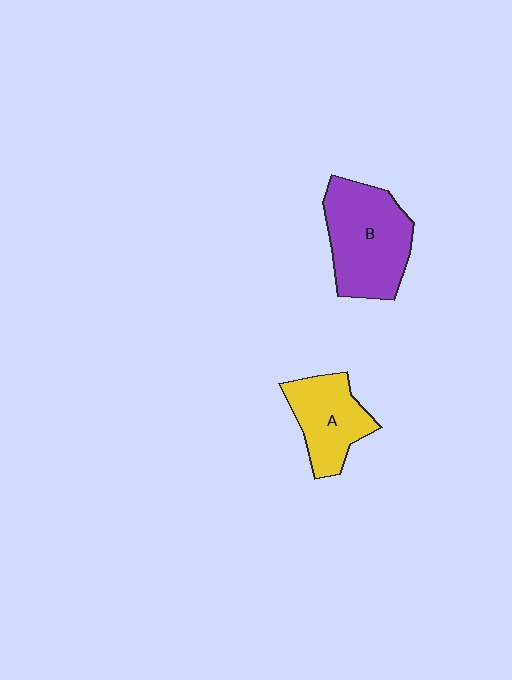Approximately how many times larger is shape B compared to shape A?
Approximately 1.5 times.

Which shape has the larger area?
Shape B (purple).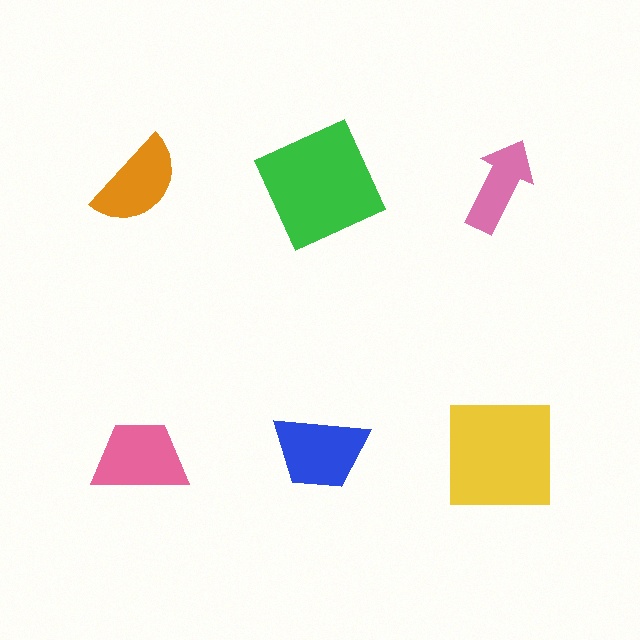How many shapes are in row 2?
3 shapes.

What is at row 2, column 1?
A pink trapezoid.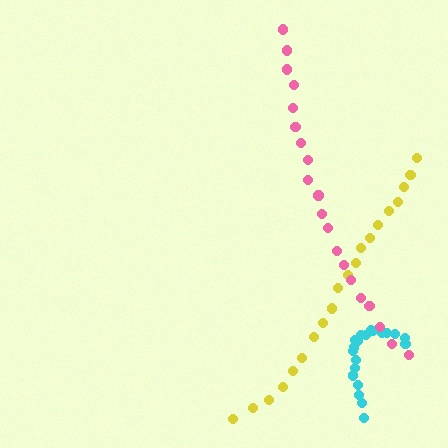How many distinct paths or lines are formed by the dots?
There are 3 distinct paths.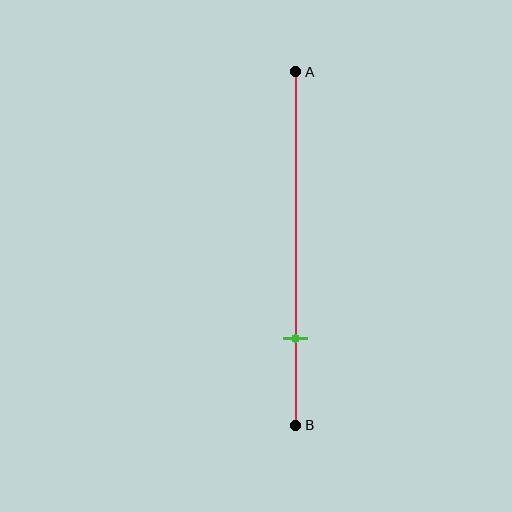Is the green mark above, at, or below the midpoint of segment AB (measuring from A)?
The green mark is below the midpoint of segment AB.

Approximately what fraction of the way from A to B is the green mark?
The green mark is approximately 75% of the way from A to B.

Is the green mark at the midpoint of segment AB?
No, the mark is at about 75% from A, not at the 50% midpoint.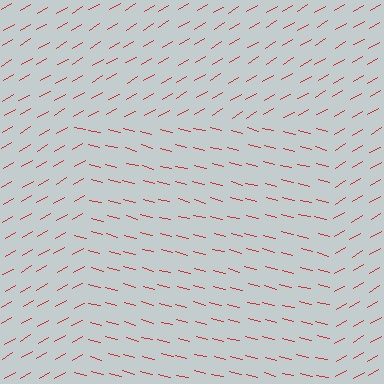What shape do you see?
I see a rectangle.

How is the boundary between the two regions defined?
The boundary is defined purely by a change in line orientation (approximately 45 degrees difference). All lines are the same color and thickness.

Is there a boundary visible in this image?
Yes, there is a texture boundary formed by a change in line orientation.